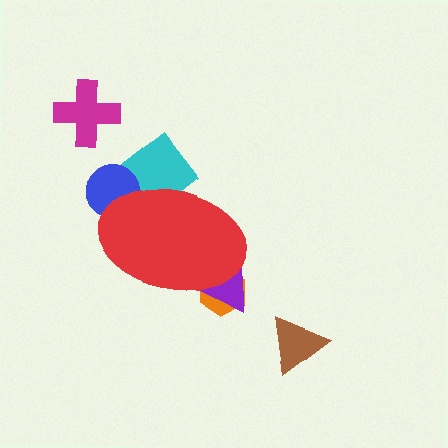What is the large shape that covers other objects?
A red ellipse.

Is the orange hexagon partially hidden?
Yes, the orange hexagon is partially hidden behind the red ellipse.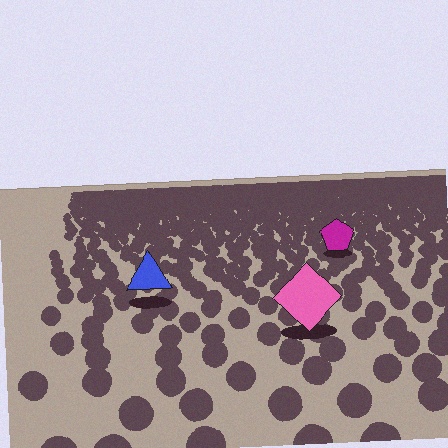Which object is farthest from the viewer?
The magenta pentagon is farthest from the viewer. It appears smaller and the ground texture around it is denser.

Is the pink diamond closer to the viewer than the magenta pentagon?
Yes. The pink diamond is closer — you can tell from the texture gradient: the ground texture is coarser near it.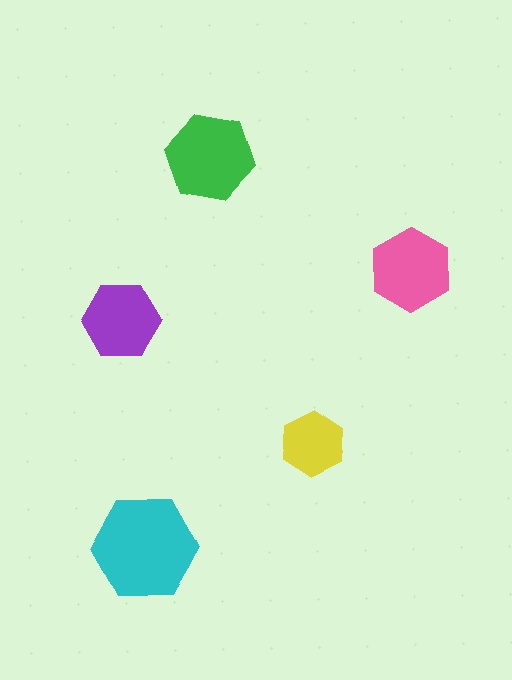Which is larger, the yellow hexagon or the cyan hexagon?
The cyan one.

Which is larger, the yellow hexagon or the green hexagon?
The green one.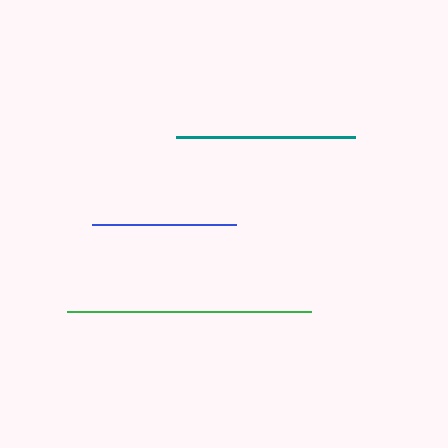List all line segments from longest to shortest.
From longest to shortest: green, teal, blue.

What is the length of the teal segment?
The teal segment is approximately 179 pixels long.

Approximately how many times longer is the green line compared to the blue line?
The green line is approximately 1.7 times the length of the blue line.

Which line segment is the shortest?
The blue line is the shortest at approximately 143 pixels.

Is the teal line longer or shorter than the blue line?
The teal line is longer than the blue line.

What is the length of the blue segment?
The blue segment is approximately 143 pixels long.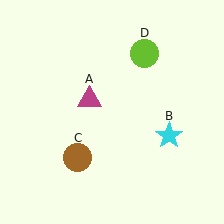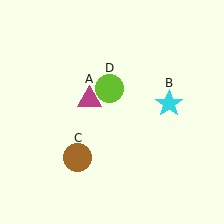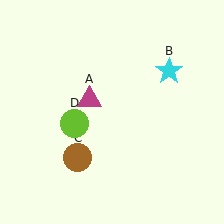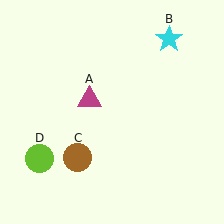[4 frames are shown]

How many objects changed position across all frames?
2 objects changed position: cyan star (object B), lime circle (object D).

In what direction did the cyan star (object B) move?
The cyan star (object B) moved up.